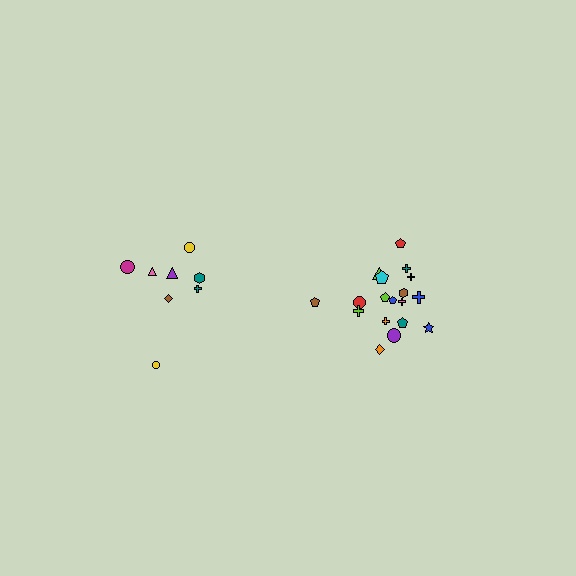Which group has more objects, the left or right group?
The right group.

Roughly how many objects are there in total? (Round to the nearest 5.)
Roughly 25 objects in total.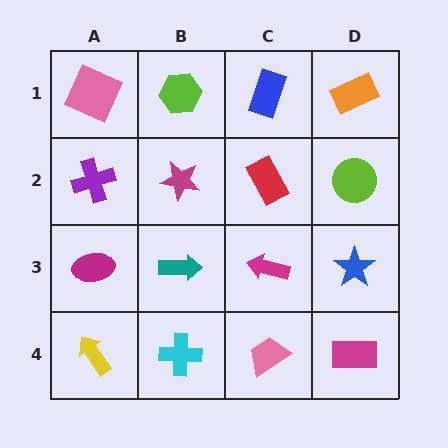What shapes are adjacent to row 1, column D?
A lime circle (row 2, column D), a blue rectangle (row 1, column C).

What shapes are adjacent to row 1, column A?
A purple cross (row 2, column A), a lime hexagon (row 1, column B).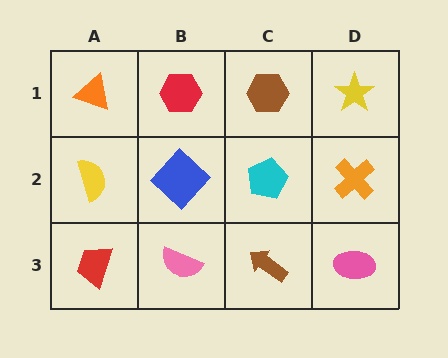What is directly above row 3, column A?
A yellow semicircle.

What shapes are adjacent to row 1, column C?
A cyan pentagon (row 2, column C), a red hexagon (row 1, column B), a yellow star (row 1, column D).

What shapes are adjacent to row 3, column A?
A yellow semicircle (row 2, column A), a pink semicircle (row 3, column B).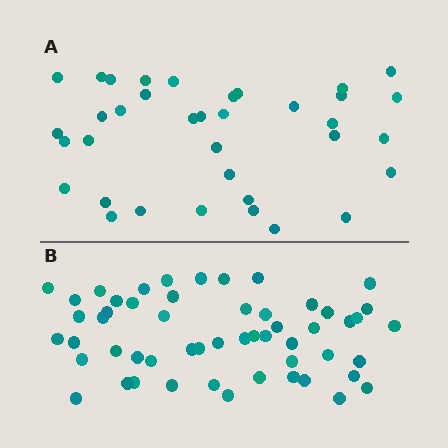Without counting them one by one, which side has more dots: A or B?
Region B (the bottom region) has more dots.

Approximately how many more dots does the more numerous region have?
Region B has approximately 20 more dots than region A.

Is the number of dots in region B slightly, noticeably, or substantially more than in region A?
Region B has substantially more. The ratio is roughly 1.5 to 1.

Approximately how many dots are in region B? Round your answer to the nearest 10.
About 50 dots. (The exact count is 54, which rounds to 50.)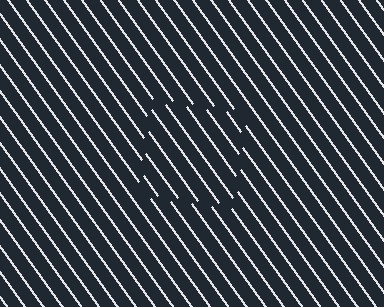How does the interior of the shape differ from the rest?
The interior of the shape contains the same grating, shifted by half a period — the contour is defined by the phase discontinuity where line-ends from the inner and outer gratings abut.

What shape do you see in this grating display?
An illusory square. The interior of the shape contains the same grating, shifted by half a period — the contour is defined by the phase discontinuity where line-ends from the inner and outer gratings abut.